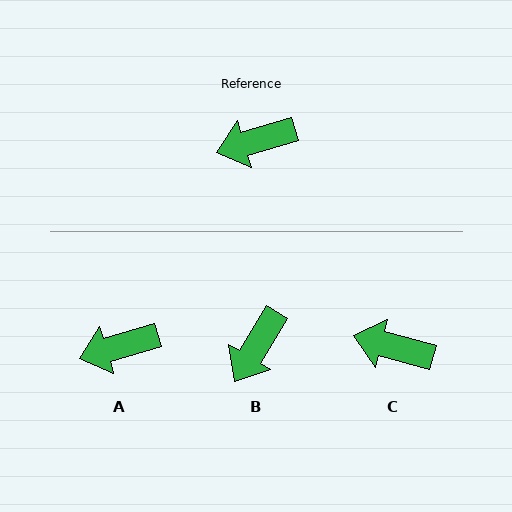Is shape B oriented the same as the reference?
No, it is off by about 42 degrees.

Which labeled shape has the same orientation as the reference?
A.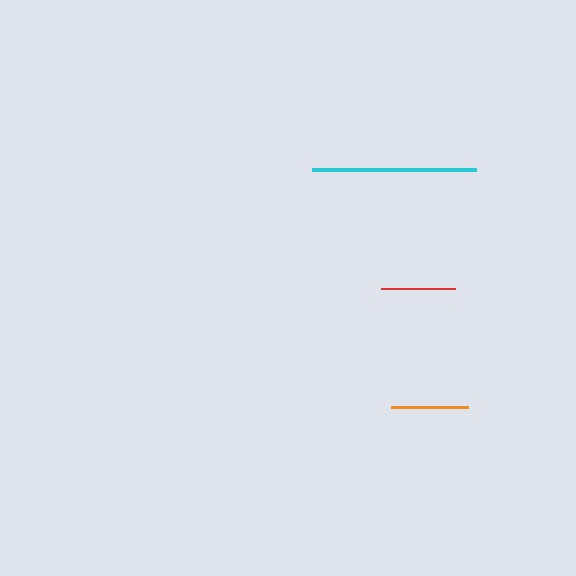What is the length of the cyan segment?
The cyan segment is approximately 164 pixels long.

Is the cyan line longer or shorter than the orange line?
The cyan line is longer than the orange line.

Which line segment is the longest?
The cyan line is the longest at approximately 164 pixels.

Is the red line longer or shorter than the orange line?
The orange line is longer than the red line.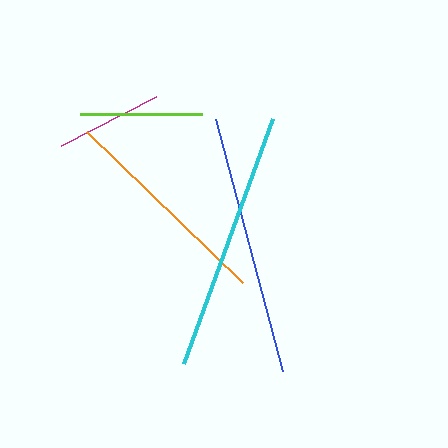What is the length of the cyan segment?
The cyan segment is approximately 261 pixels long.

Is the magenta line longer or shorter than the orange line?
The orange line is longer than the magenta line.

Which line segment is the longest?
The blue line is the longest at approximately 261 pixels.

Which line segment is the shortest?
The magenta line is the shortest at approximately 107 pixels.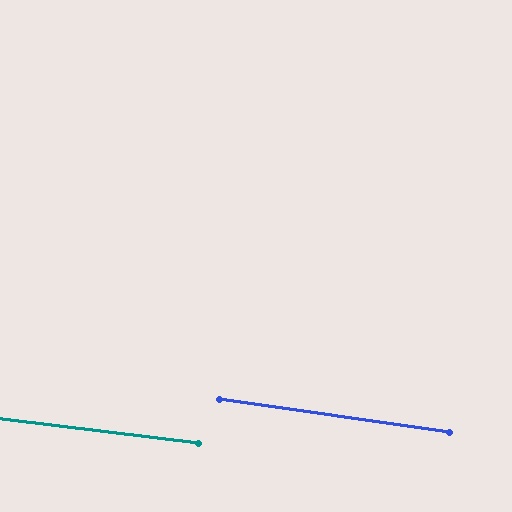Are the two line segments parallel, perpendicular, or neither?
Parallel — their directions differ by only 1.3°.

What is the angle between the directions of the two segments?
Approximately 1 degree.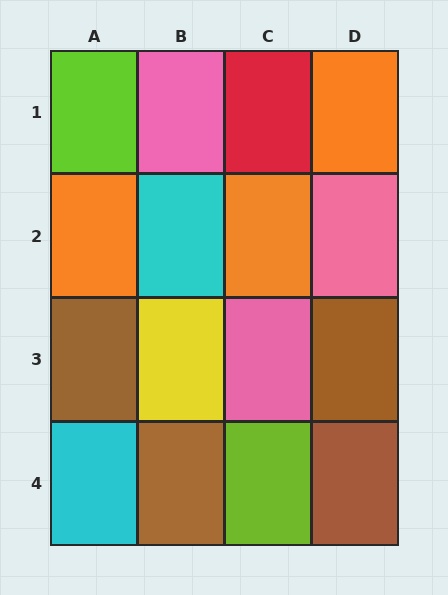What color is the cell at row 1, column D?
Orange.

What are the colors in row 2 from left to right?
Orange, cyan, orange, pink.